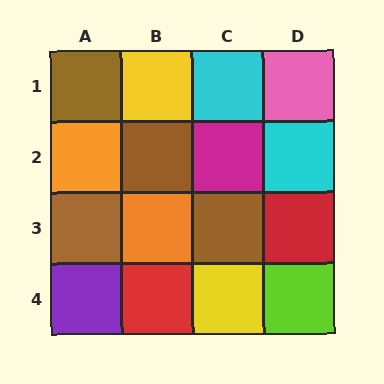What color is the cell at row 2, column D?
Cyan.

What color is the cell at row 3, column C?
Brown.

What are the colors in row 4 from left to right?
Purple, red, yellow, lime.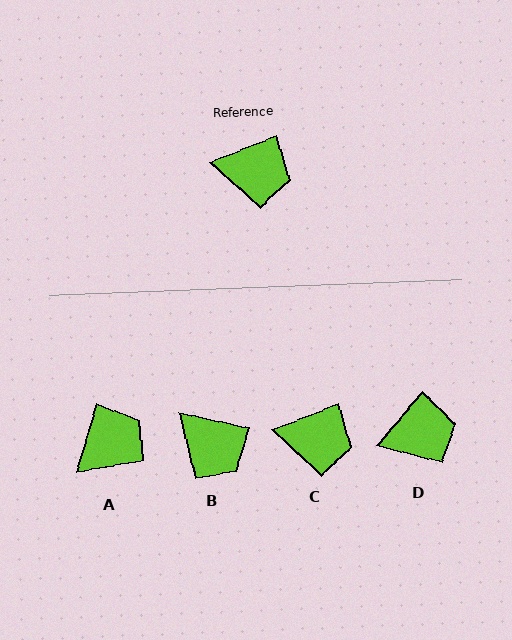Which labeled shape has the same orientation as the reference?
C.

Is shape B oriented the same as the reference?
No, it is off by about 34 degrees.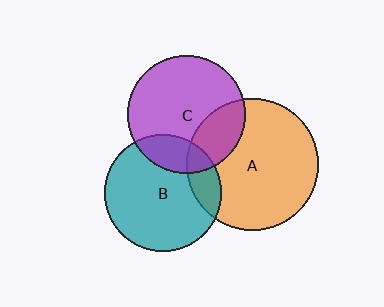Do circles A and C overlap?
Yes.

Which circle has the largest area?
Circle A (orange).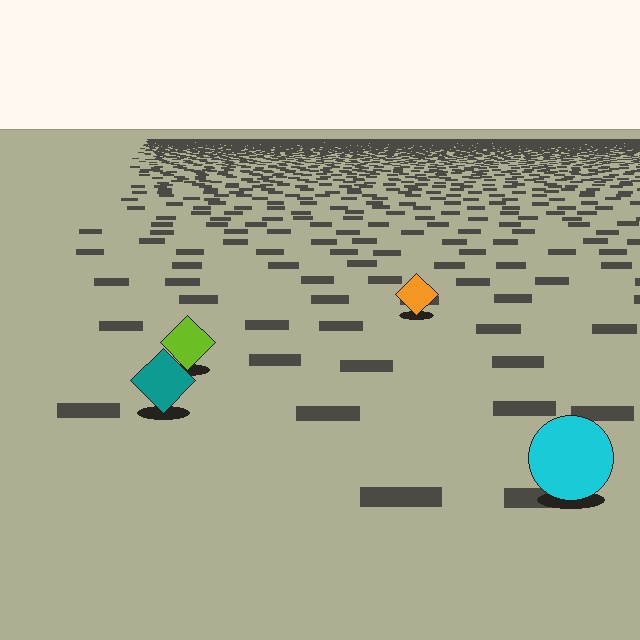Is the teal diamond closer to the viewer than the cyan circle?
No. The cyan circle is closer — you can tell from the texture gradient: the ground texture is coarser near it.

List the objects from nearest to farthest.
From nearest to farthest: the cyan circle, the teal diamond, the lime diamond, the orange diamond.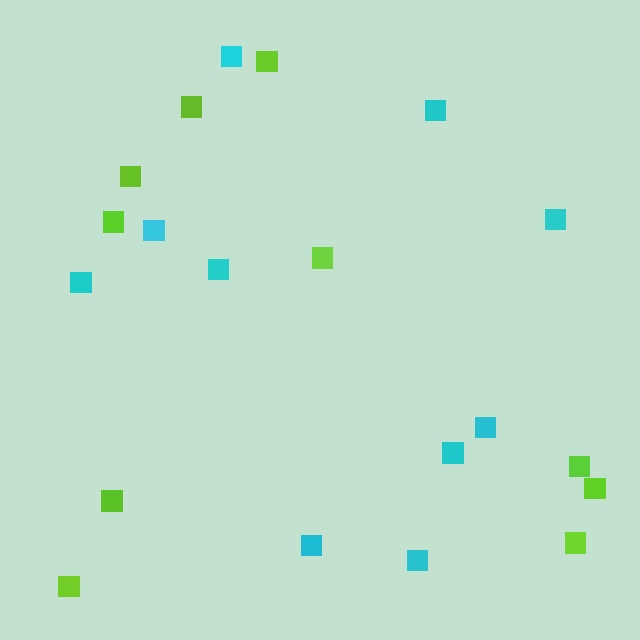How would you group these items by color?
There are 2 groups: one group of cyan squares (10) and one group of lime squares (10).